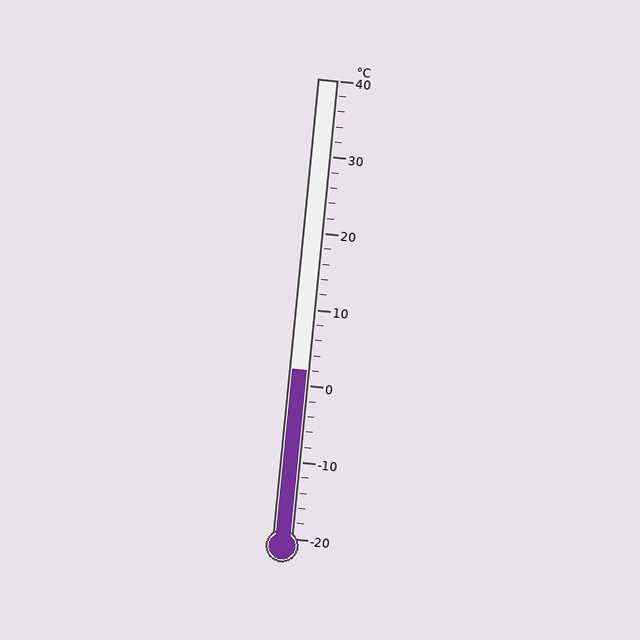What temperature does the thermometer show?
The thermometer shows approximately 2°C.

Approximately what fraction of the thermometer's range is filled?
The thermometer is filled to approximately 35% of its range.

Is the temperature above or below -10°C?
The temperature is above -10°C.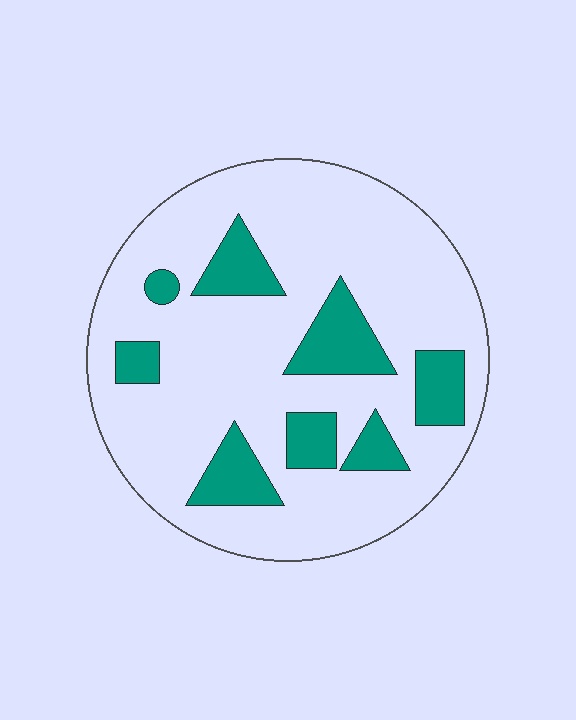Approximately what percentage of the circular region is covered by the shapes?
Approximately 20%.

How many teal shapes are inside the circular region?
8.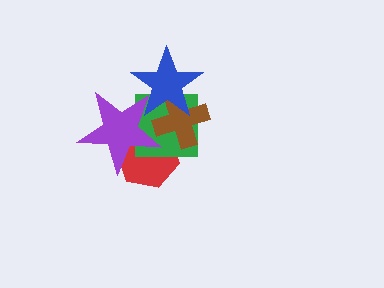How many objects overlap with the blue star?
3 objects overlap with the blue star.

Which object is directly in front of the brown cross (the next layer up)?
The blue star is directly in front of the brown cross.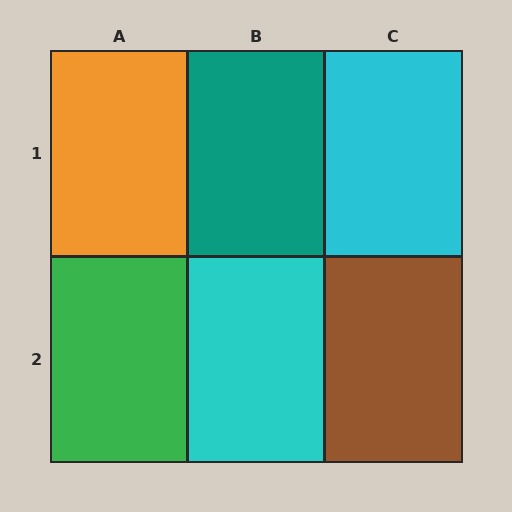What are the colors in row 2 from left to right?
Green, cyan, brown.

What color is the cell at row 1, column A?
Orange.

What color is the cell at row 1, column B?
Teal.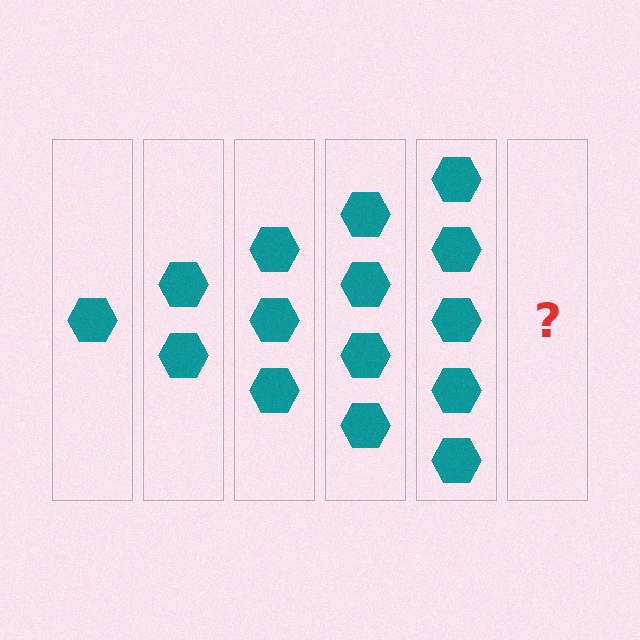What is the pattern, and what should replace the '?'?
The pattern is that each step adds one more hexagon. The '?' should be 6 hexagons.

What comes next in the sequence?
The next element should be 6 hexagons.